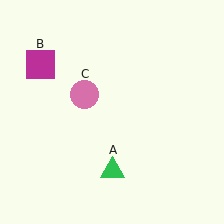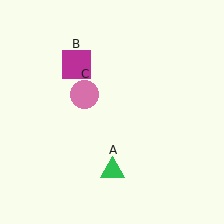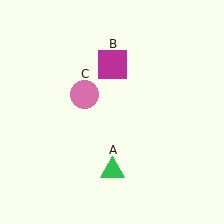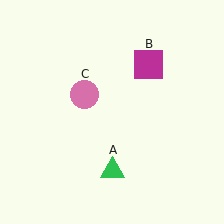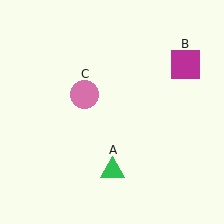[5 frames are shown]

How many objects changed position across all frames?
1 object changed position: magenta square (object B).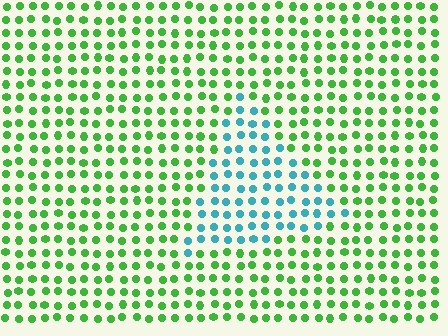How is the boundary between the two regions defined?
The boundary is defined purely by a slight shift in hue (about 66 degrees). Spacing, size, and orientation are identical on both sides.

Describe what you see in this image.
The image is filled with small green elements in a uniform arrangement. A triangle-shaped region is visible where the elements are tinted to a slightly different hue, forming a subtle color boundary.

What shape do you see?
I see a triangle.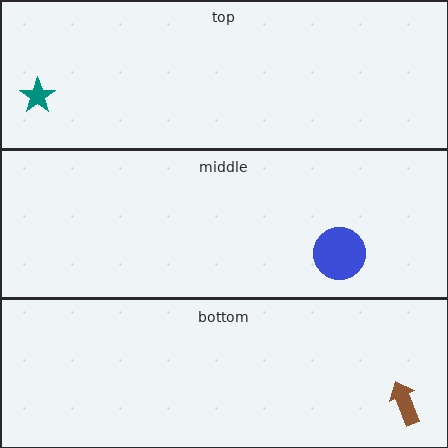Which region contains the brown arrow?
The bottom region.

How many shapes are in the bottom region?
1.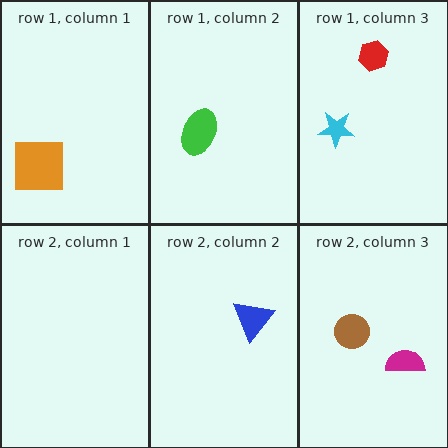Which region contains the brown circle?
The row 2, column 3 region.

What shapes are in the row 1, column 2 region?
The green ellipse.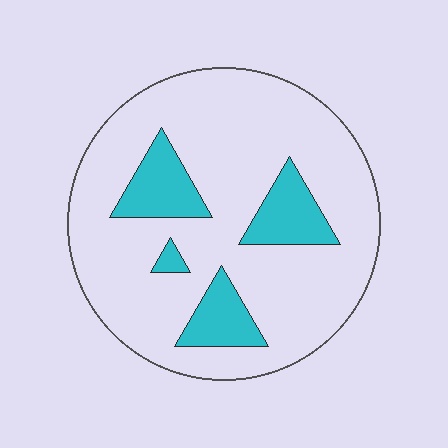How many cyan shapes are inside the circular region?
4.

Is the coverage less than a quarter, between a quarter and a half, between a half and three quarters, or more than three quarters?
Less than a quarter.